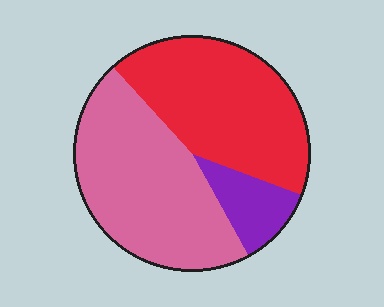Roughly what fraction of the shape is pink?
Pink takes up between a quarter and a half of the shape.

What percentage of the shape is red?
Red covers 43% of the shape.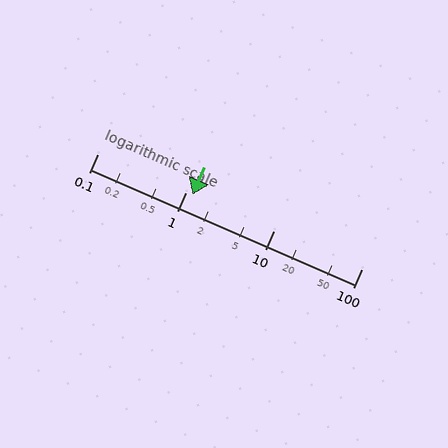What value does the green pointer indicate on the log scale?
The pointer indicates approximately 1.2.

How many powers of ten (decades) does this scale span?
The scale spans 3 decades, from 0.1 to 100.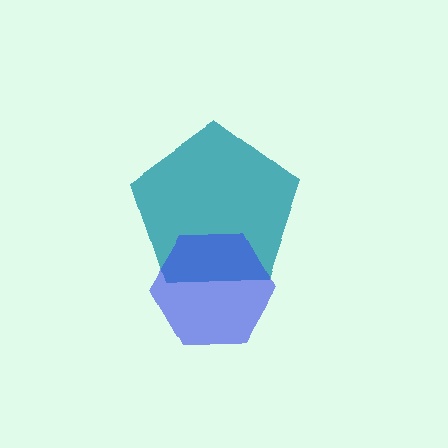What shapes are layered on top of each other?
The layered shapes are: a teal pentagon, a blue hexagon.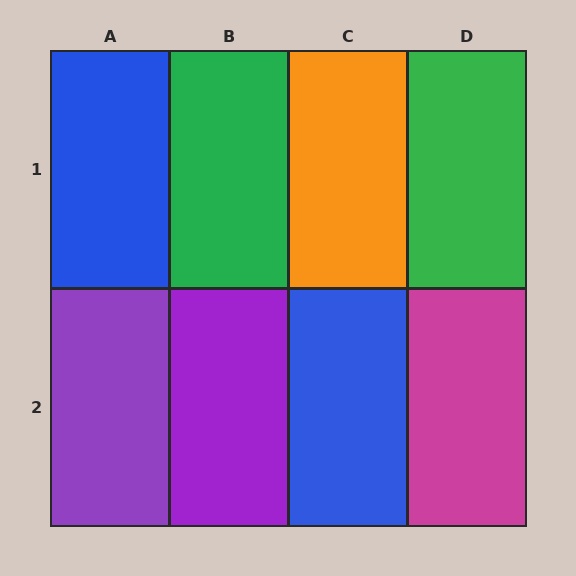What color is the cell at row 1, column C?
Orange.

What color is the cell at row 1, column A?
Blue.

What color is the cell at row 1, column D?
Green.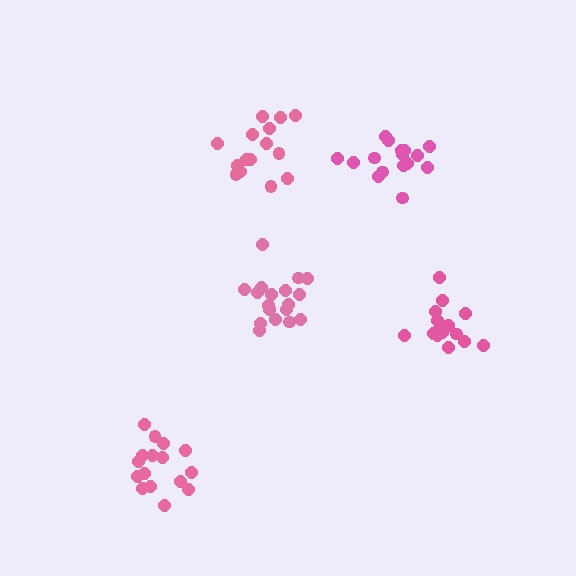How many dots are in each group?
Group 1: 16 dots, Group 2: 16 dots, Group 3: 16 dots, Group 4: 15 dots, Group 5: 18 dots (81 total).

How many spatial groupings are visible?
There are 5 spatial groupings.